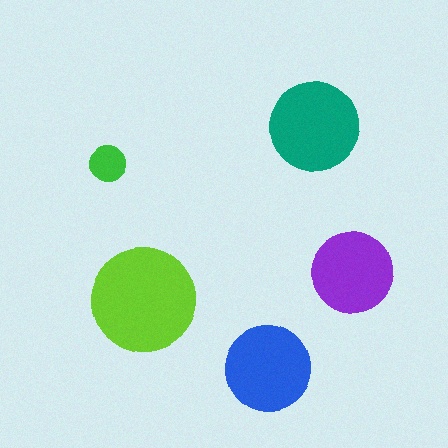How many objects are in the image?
There are 5 objects in the image.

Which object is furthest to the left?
The green circle is leftmost.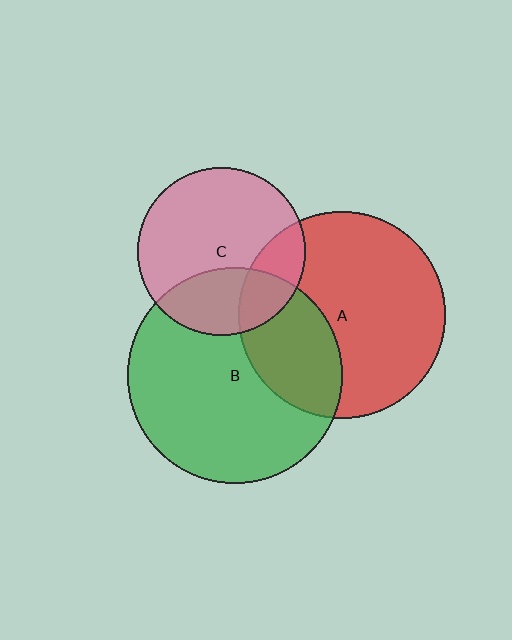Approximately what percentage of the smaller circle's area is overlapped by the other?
Approximately 20%.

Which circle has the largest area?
Circle B (green).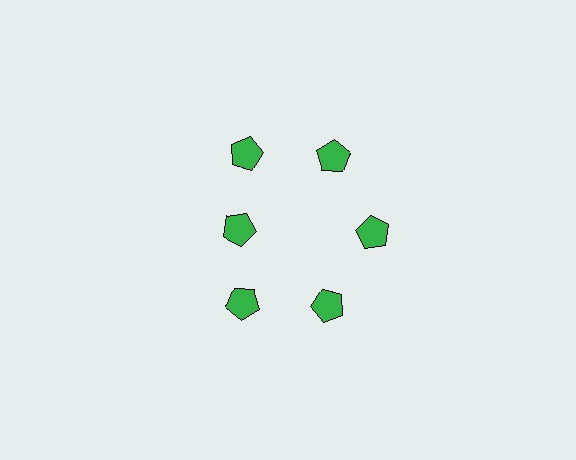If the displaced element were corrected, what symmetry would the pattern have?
It would have 6-fold rotational symmetry — the pattern would map onto itself every 60 degrees.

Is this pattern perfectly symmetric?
No. The 6 green pentagons are arranged in a ring, but one element near the 9 o'clock position is pulled inward toward the center, breaking the 6-fold rotational symmetry.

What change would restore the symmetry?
The symmetry would be restored by moving it outward, back onto the ring so that all 6 pentagons sit at equal angles and equal distance from the center.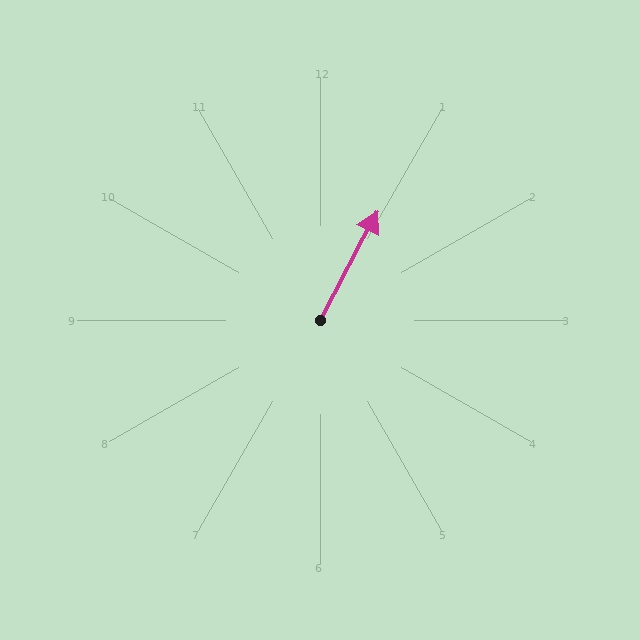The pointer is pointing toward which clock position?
Roughly 1 o'clock.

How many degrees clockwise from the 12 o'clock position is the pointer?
Approximately 28 degrees.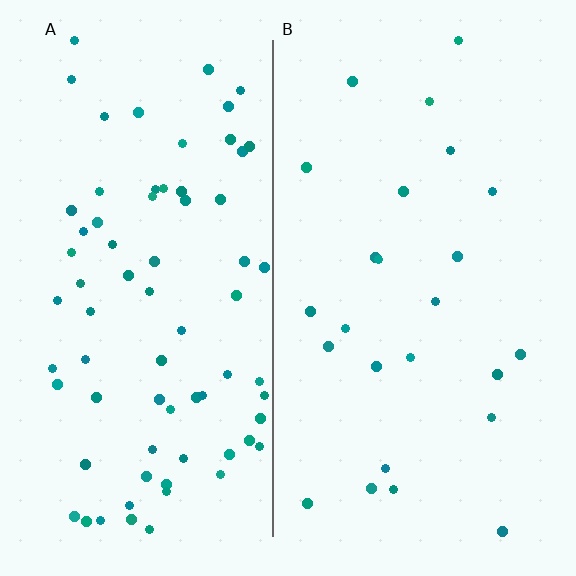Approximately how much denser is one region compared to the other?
Approximately 3.0× — region A over region B.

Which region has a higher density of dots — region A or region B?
A (the left).